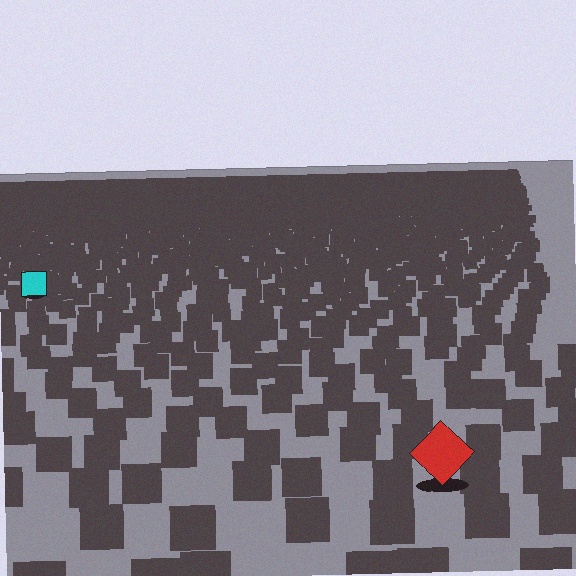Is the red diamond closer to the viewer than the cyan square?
Yes. The red diamond is closer — you can tell from the texture gradient: the ground texture is coarser near it.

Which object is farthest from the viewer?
The cyan square is farthest from the viewer. It appears smaller and the ground texture around it is denser.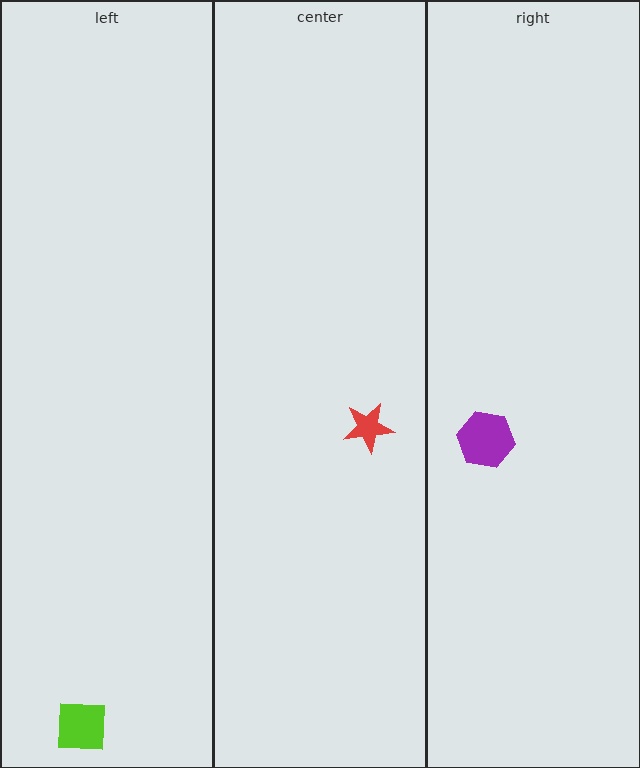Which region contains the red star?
The center region.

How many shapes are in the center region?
1.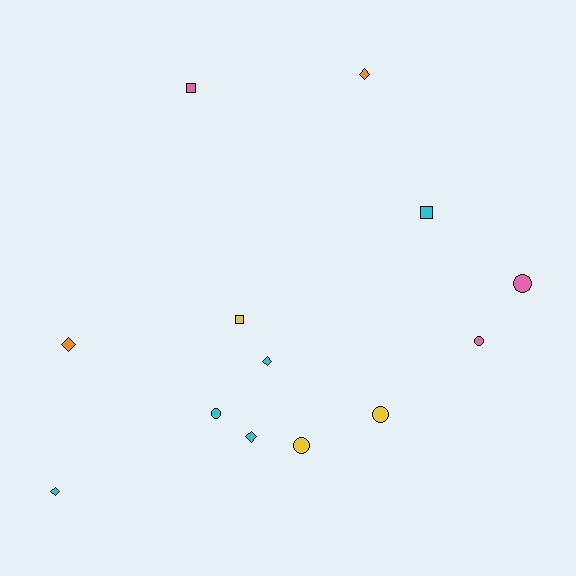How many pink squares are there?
There is 1 pink square.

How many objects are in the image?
There are 13 objects.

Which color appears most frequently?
Cyan, with 5 objects.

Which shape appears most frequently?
Circle, with 5 objects.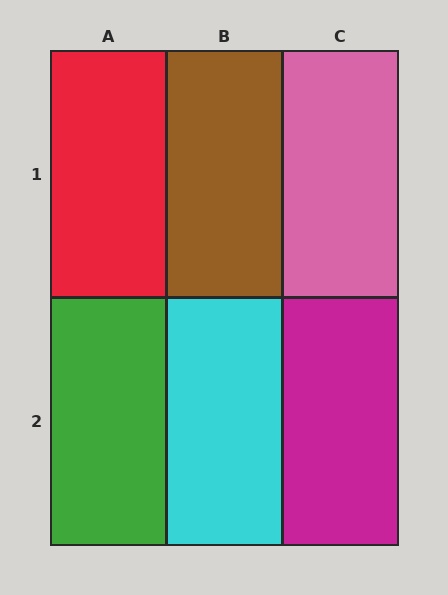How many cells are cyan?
1 cell is cyan.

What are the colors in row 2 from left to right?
Green, cyan, magenta.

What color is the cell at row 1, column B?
Brown.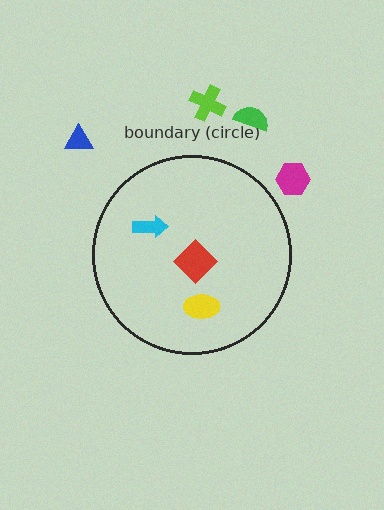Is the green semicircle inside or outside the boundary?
Outside.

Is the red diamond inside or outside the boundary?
Inside.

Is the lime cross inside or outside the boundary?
Outside.